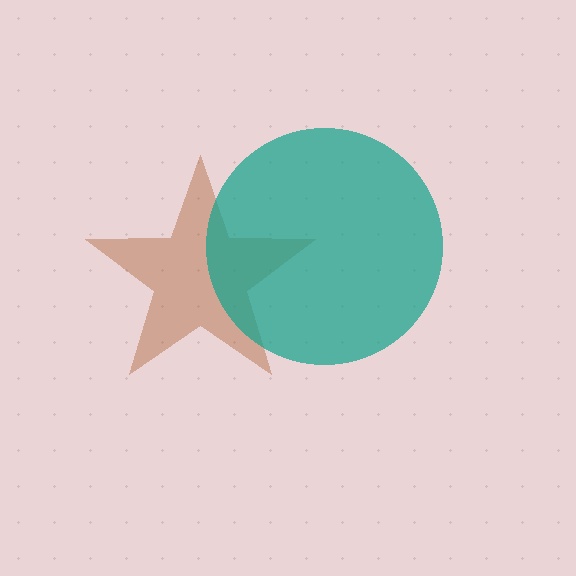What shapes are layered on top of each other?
The layered shapes are: a brown star, a teal circle.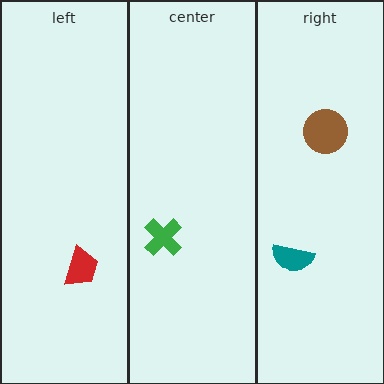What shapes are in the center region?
The green cross.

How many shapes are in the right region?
2.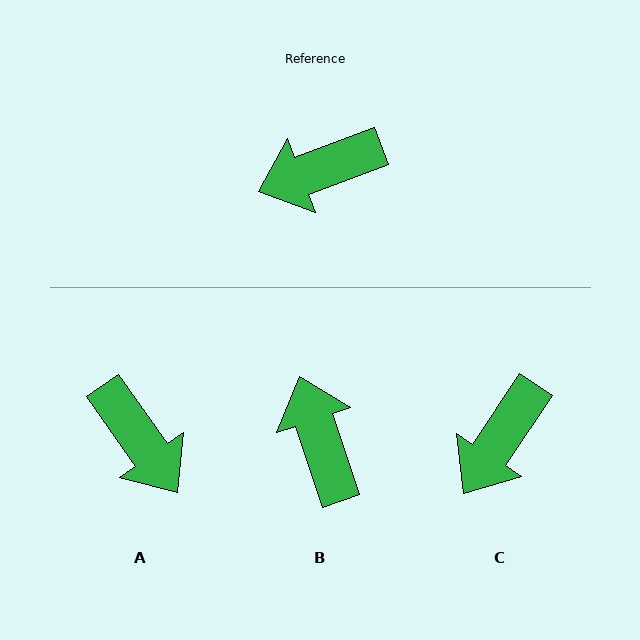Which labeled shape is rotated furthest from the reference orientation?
A, about 105 degrees away.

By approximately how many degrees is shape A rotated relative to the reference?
Approximately 105 degrees counter-clockwise.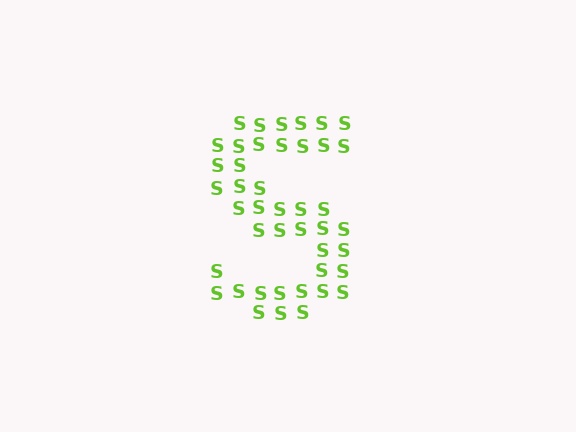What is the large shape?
The large shape is the letter S.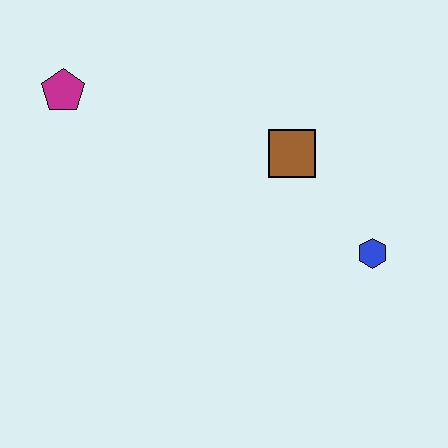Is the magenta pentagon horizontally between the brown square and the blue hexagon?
No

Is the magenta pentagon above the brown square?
Yes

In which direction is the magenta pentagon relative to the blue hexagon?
The magenta pentagon is to the left of the blue hexagon.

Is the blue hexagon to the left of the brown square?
No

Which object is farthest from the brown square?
The magenta pentagon is farthest from the brown square.